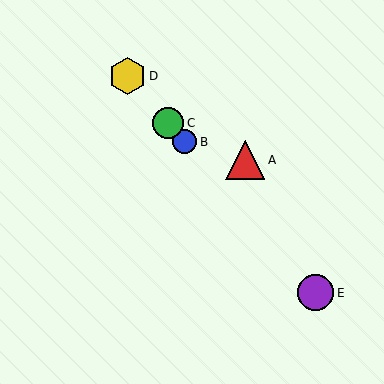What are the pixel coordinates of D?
Object D is at (127, 76).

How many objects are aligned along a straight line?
4 objects (B, C, D, E) are aligned along a straight line.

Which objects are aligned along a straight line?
Objects B, C, D, E are aligned along a straight line.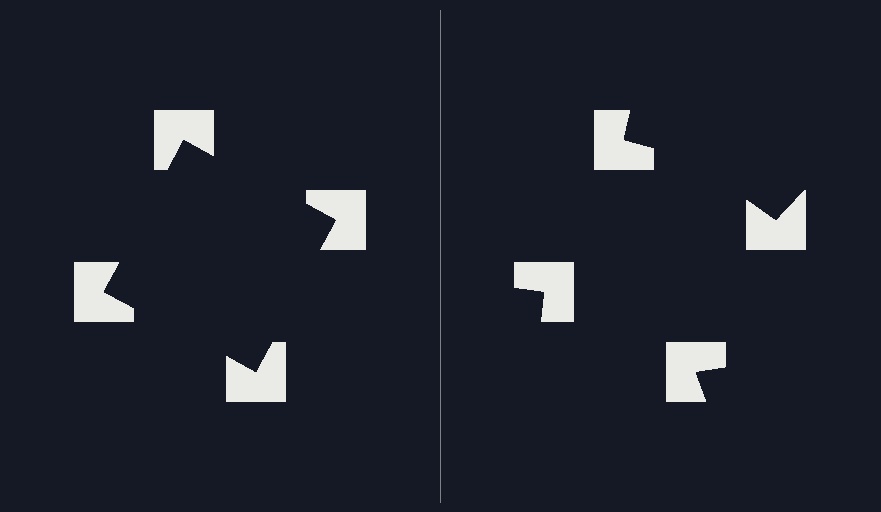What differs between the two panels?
The notched squares are positioned identically on both sides; only the wedge orientations differ. On the left they align to a square; on the right they are misaligned.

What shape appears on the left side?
An illusory square.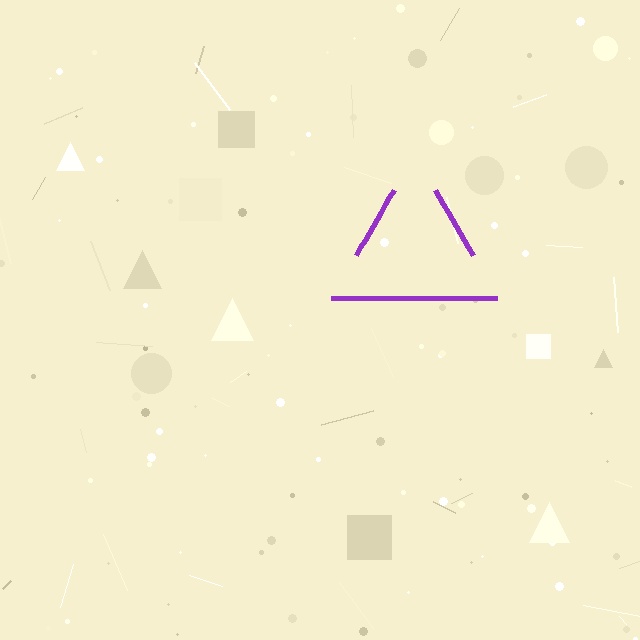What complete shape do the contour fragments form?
The contour fragments form a triangle.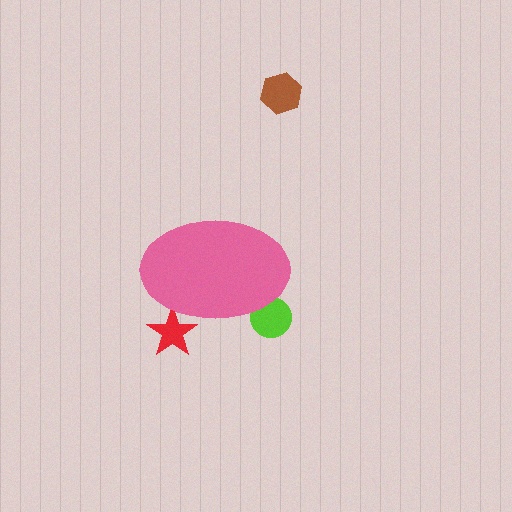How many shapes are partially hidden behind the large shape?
2 shapes are partially hidden.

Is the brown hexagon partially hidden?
No, the brown hexagon is fully visible.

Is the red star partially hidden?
Yes, the red star is partially hidden behind the pink ellipse.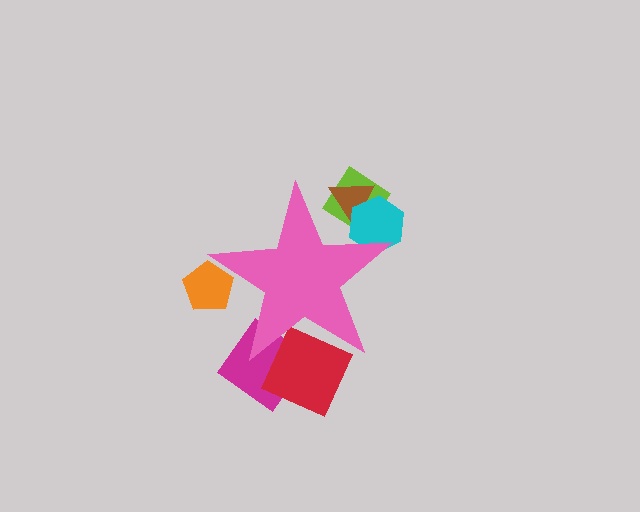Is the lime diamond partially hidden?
Yes, the lime diamond is partially hidden behind the pink star.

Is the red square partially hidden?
Yes, the red square is partially hidden behind the pink star.